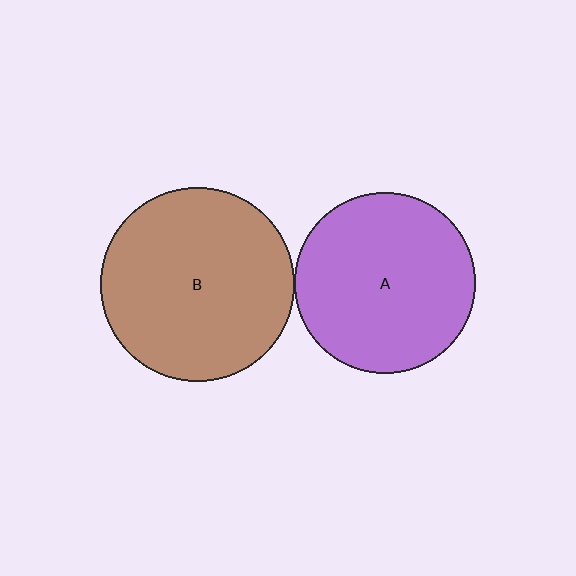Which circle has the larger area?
Circle B (brown).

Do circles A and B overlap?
Yes.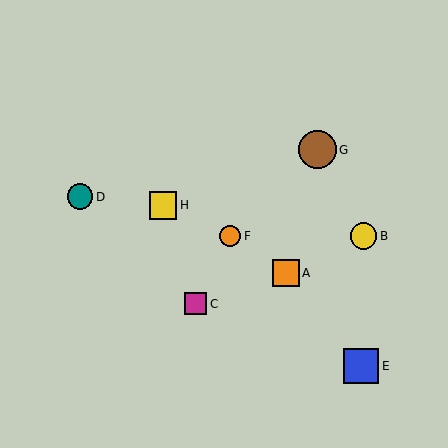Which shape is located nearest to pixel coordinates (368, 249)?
The yellow circle (labeled B) at (364, 236) is nearest to that location.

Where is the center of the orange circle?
The center of the orange circle is at (230, 236).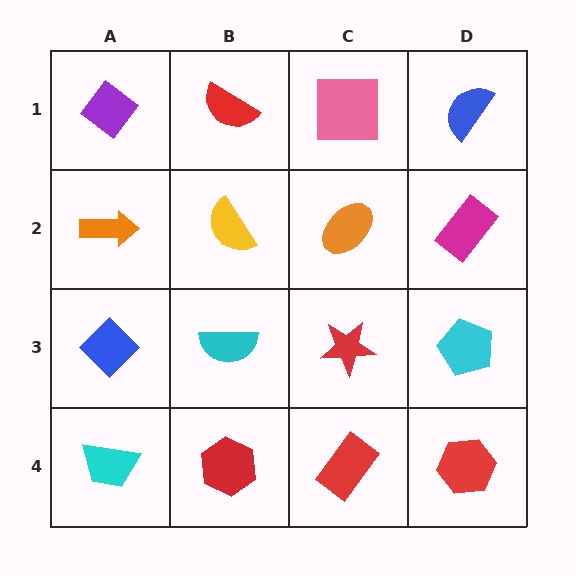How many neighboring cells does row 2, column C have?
4.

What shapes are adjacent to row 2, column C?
A pink square (row 1, column C), a red star (row 3, column C), a yellow semicircle (row 2, column B), a magenta rectangle (row 2, column D).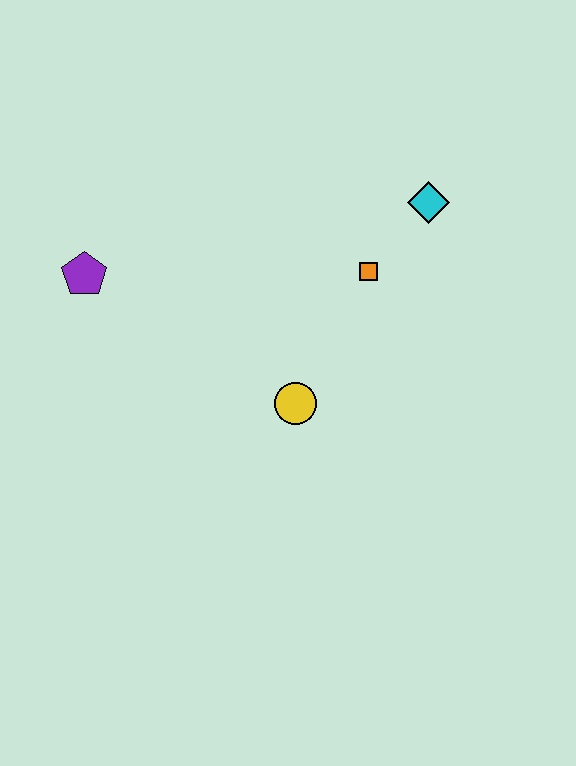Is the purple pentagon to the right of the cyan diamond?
No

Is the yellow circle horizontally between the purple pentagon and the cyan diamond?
Yes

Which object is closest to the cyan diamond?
The orange square is closest to the cyan diamond.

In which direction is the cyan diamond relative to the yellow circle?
The cyan diamond is above the yellow circle.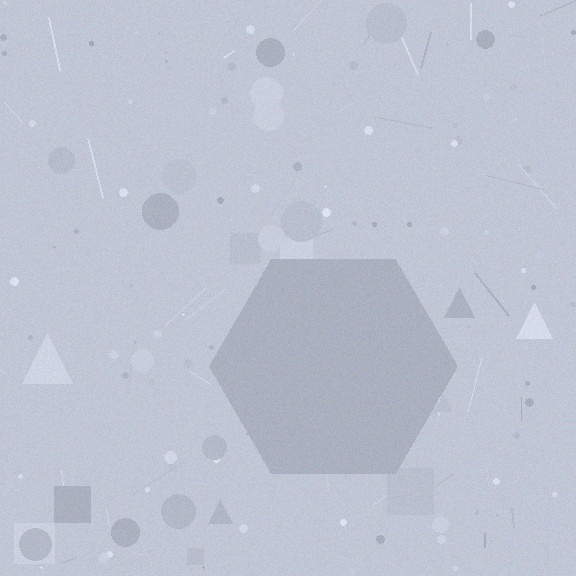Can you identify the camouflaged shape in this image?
The camouflaged shape is a hexagon.